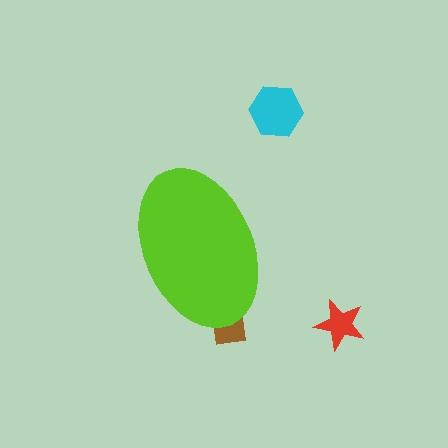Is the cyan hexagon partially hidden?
No, the cyan hexagon is fully visible.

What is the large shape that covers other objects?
A lime ellipse.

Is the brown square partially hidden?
Yes, the brown square is partially hidden behind the lime ellipse.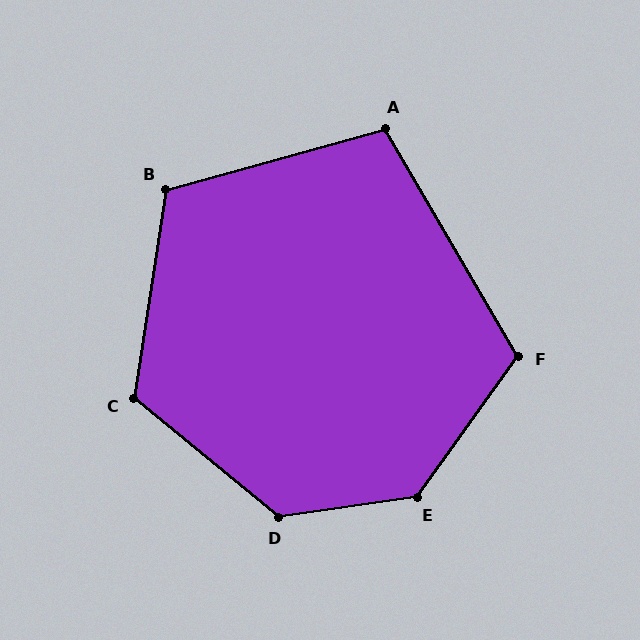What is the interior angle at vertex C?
Approximately 121 degrees (obtuse).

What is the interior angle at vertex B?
Approximately 114 degrees (obtuse).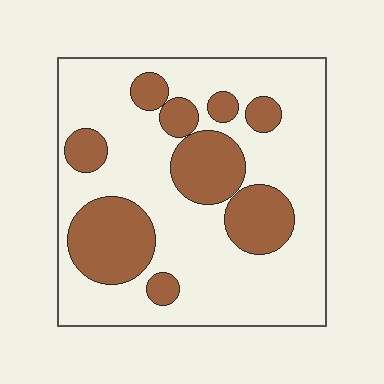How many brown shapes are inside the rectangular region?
9.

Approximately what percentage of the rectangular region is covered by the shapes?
Approximately 30%.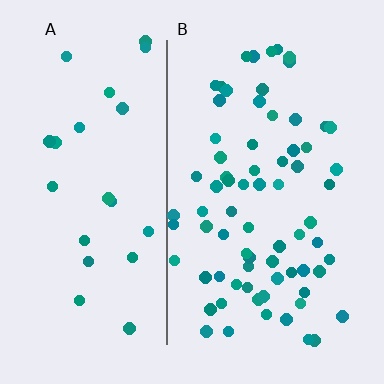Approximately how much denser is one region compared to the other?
Approximately 2.8× — region B over region A.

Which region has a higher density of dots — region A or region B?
B (the right).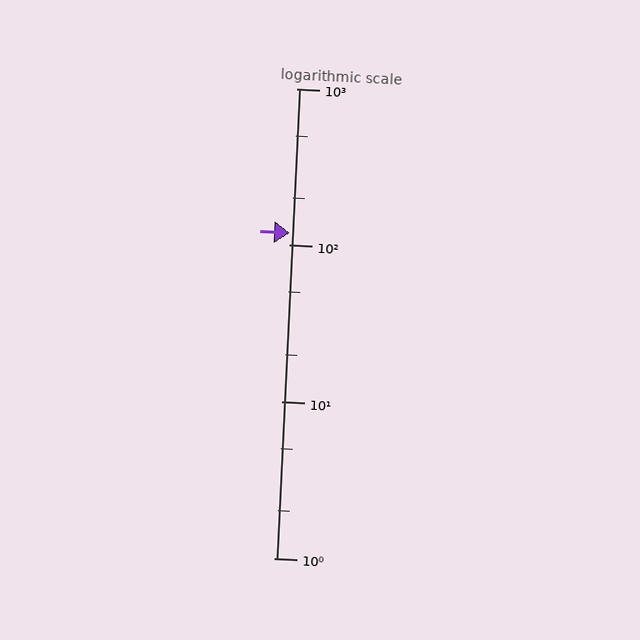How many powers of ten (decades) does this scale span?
The scale spans 3 decades, from 1 to 1000.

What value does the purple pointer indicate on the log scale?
The pointer indicates approximately 120.